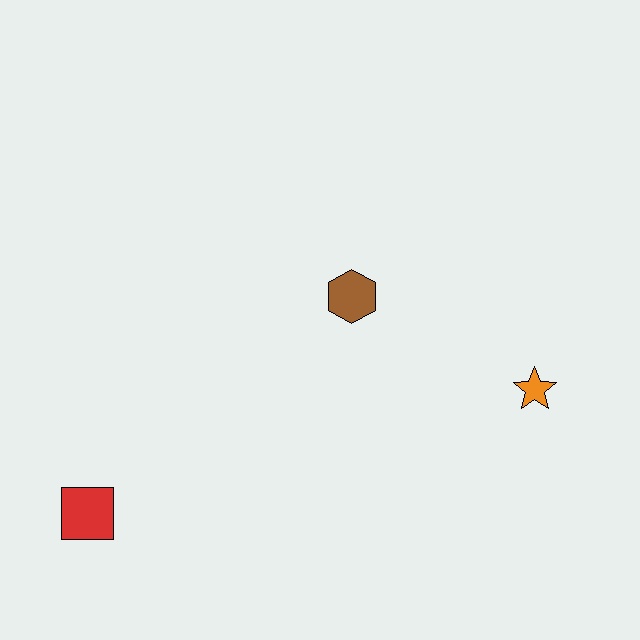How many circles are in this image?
There are no circles.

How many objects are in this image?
There are 3 objects.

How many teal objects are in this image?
There are no teal objects.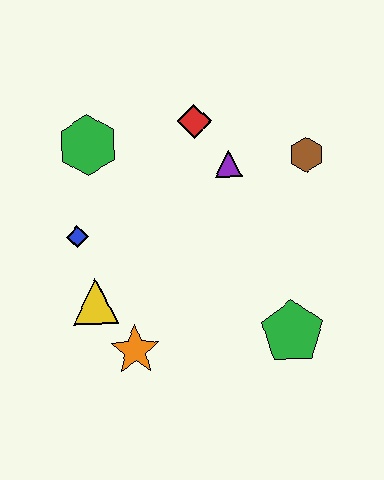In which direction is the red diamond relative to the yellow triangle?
The red diamond is above the yellow triangle.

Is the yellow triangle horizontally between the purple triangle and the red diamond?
No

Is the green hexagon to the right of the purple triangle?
No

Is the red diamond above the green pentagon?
Yes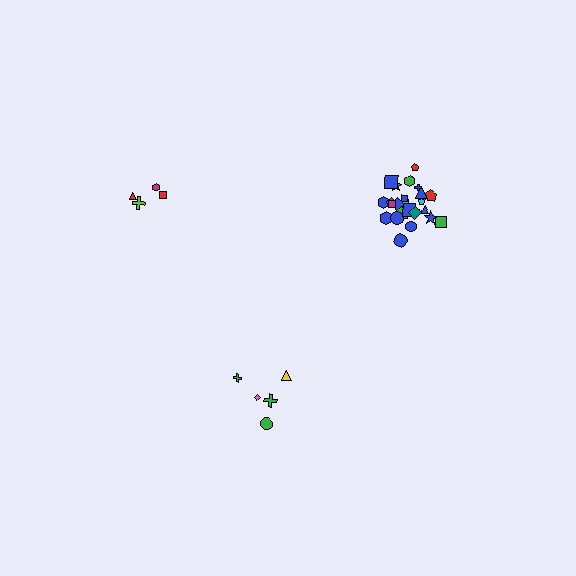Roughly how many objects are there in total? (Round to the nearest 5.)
Roughly 35 objects in total.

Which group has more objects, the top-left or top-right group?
The top-right group.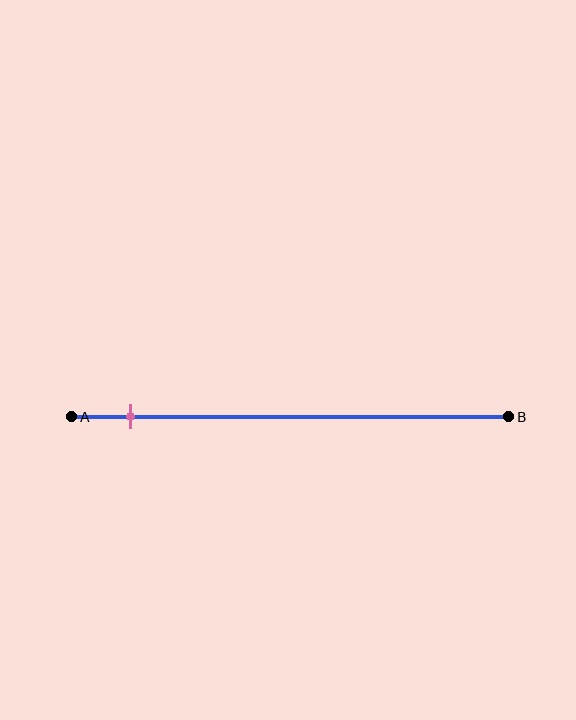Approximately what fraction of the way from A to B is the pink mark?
The pink mark is approximately 15% of the way from A to B.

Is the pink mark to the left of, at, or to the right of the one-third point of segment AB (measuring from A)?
The pink mark is to the left of the one-third point of segment AB.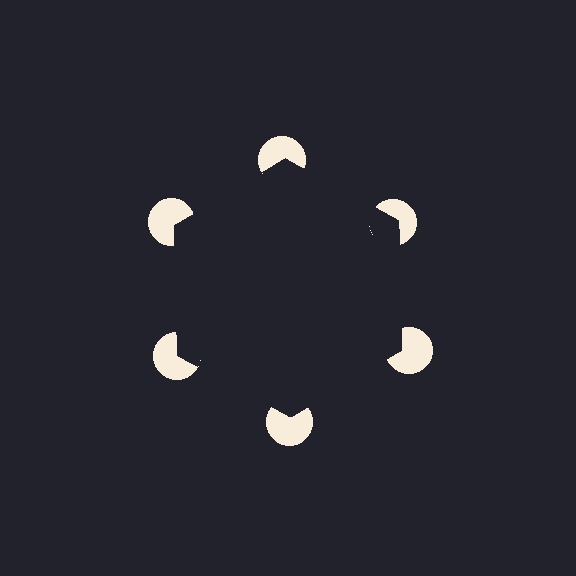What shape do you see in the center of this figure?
An illusory hexagon — its edges are inferred from the aligned wedge cuts in the pac-man discs, not physically drawn.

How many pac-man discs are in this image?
There are 6 — one at each vertex of the illusory hexagon.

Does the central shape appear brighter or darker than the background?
It typically appears slightly darker than the background, even though no actual brightness change is drawn.